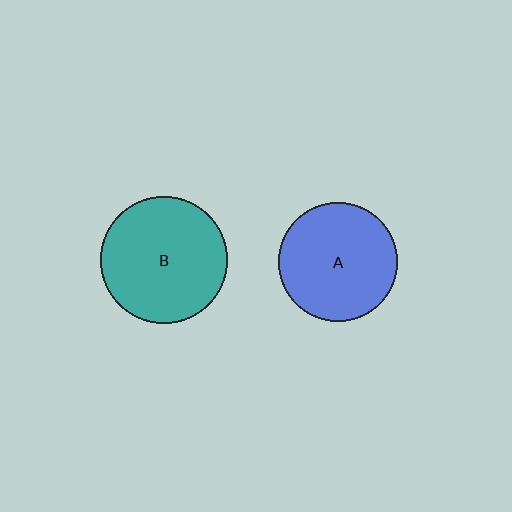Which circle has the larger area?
Circle B (teal).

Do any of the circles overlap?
No, none of the circles overlap.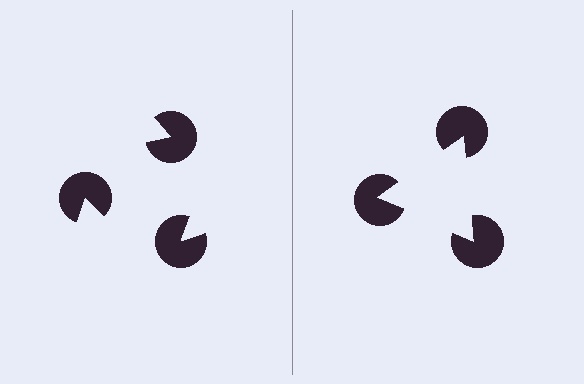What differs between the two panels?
The pac-man discs are positioned identically on both sides; only the wedge orientations differ. On the right they align to a triangle; on the left they are misaligned.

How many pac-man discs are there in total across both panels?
6 — 3 on each side.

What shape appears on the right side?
An illusory triangle.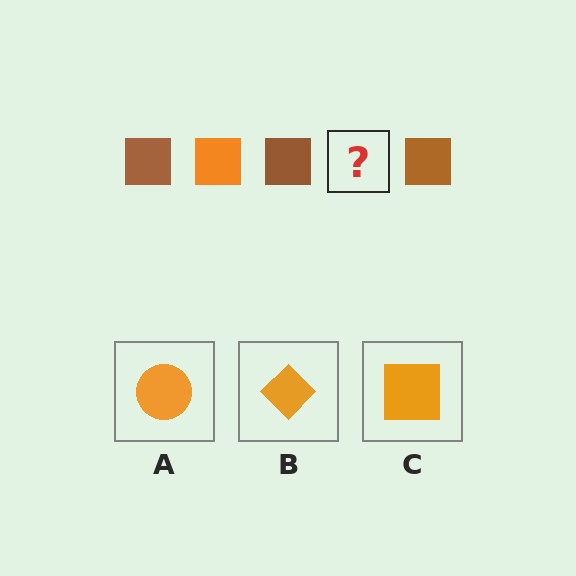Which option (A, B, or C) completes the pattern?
C.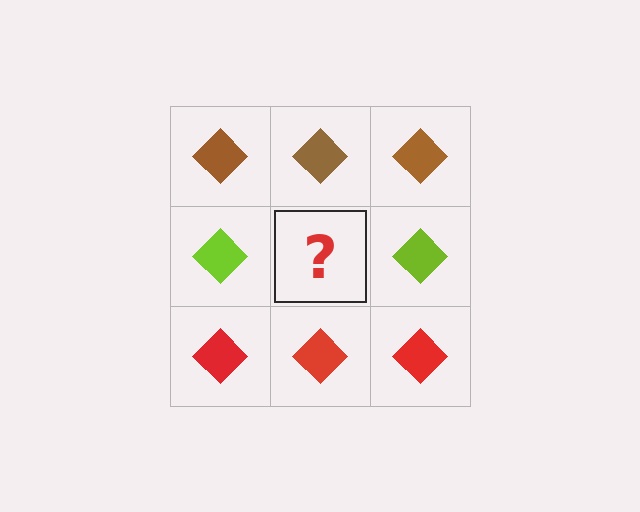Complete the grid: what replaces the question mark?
The question mark should be replaced with a lime diamond.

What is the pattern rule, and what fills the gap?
The rule is that each row has a consistent color. The gap should be filled with a lime diamond.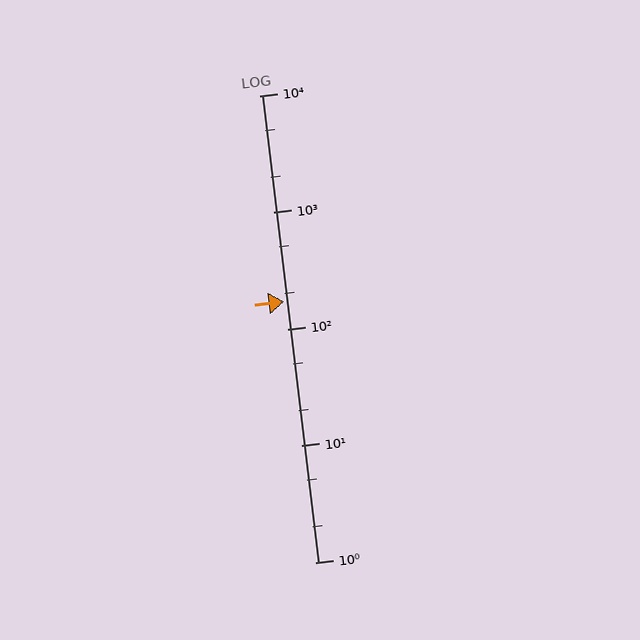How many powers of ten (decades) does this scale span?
The scale spans 4 decades, from 1 to 10000.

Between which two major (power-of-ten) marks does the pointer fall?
The pointer is between 100 and 1000.